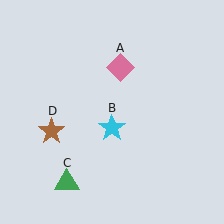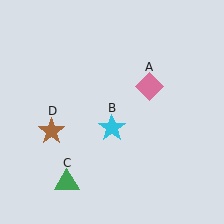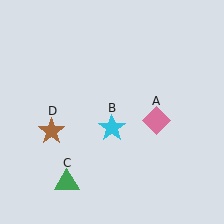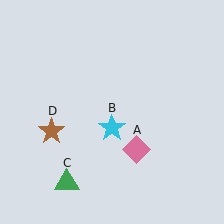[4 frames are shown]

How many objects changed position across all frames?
1 object changed position: pink diamond (object A).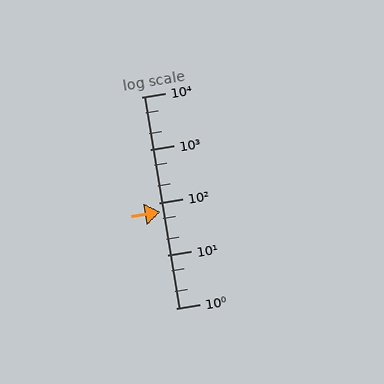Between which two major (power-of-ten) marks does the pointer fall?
The pointer is between 10 and 100.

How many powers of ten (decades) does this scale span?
The scale spans 4 decades, from 1 to 10000.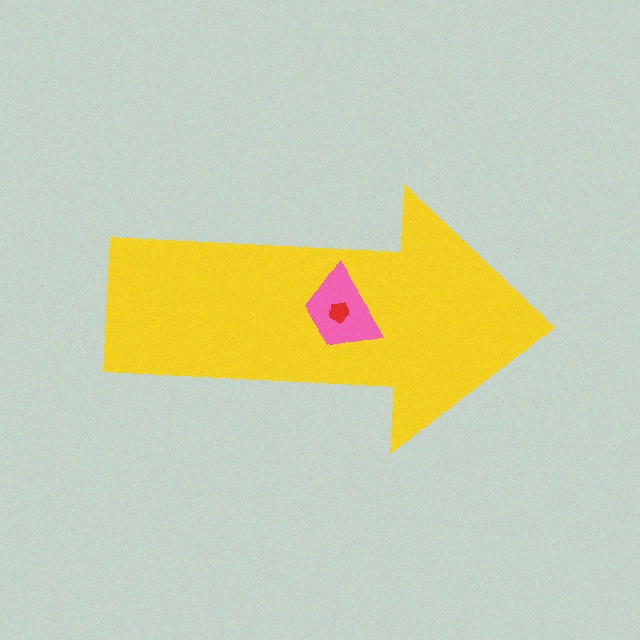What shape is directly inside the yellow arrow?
The pink trapezoid.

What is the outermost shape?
The yellow arrow.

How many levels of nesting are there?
3.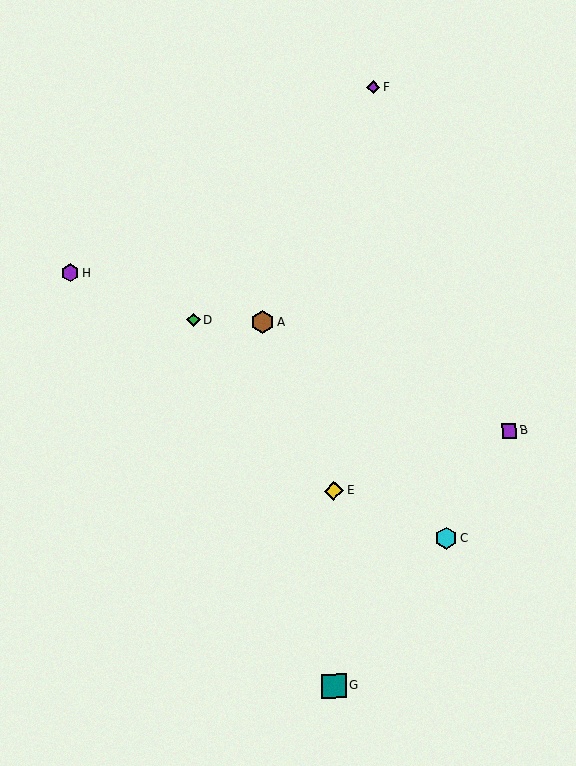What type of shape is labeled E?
Shape E is a yellow diamond.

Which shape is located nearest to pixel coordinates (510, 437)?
The purple square (labeled B) at (509, 431) is nearest to that location.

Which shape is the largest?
The teal square (labeled G) is the largest.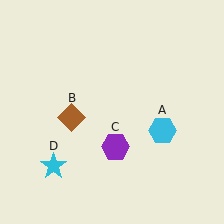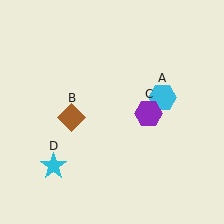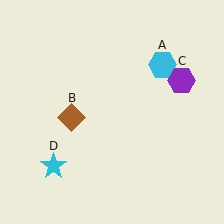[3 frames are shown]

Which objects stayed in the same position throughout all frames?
Brown diamond (object B) and cyan star (object D) remained stationary.